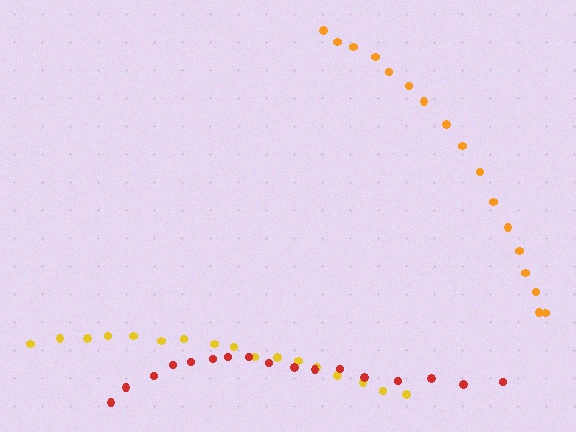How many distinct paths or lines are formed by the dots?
There are 3 distinct paths.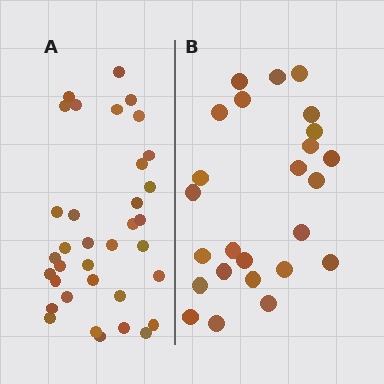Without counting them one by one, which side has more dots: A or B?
Region A (the left region) has more dots.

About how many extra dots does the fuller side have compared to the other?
Region A has roughly 10 or so more dots than region B.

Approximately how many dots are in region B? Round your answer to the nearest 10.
About 20 dots. (The exact count is 25, which rounds to 20.)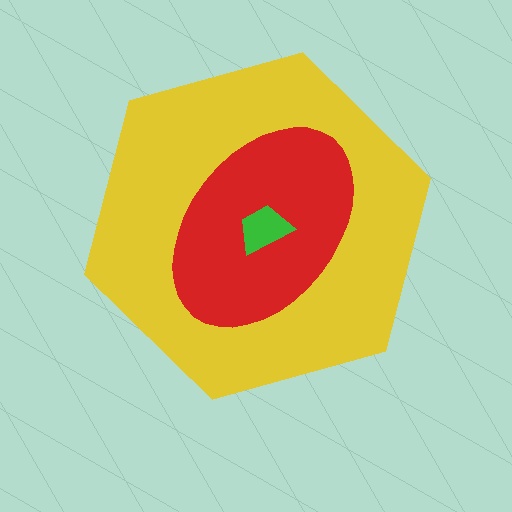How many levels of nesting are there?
3.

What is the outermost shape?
The yellow hexagon.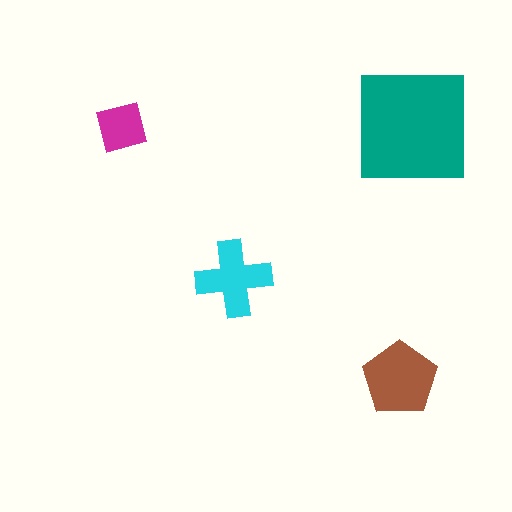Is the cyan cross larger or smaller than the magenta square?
Larger.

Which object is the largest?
The teal square.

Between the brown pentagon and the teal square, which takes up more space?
The teal square.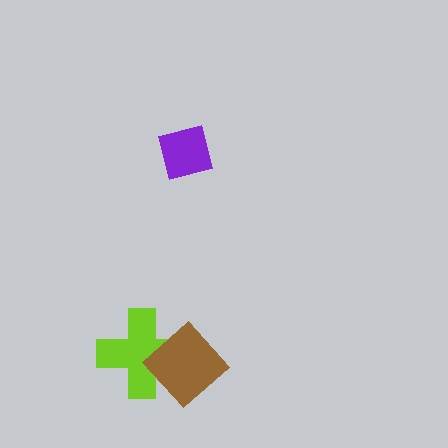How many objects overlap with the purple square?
0 objects overlap with the purple square.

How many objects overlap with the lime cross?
1 object overlaps with the lime cross.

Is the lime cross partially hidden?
Yes, it is partially covered by another shape.